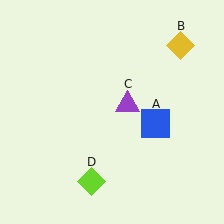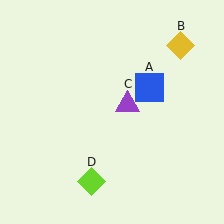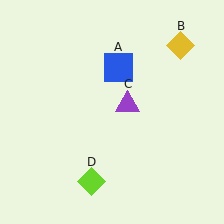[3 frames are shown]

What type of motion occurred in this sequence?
The blue square (object A) rotated counterclockwise around the center of the scene.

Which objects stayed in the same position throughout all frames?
Yellow diamond (object B) and purple triangle (object C) and lime diamond (object D) remained stationary.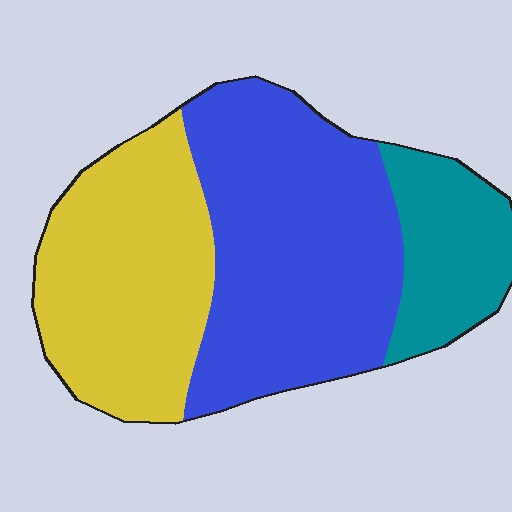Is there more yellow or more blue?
Blue.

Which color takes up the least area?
Teal, at roughly 15%.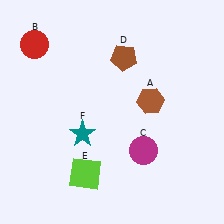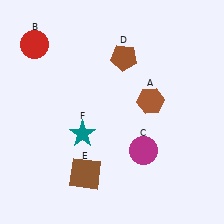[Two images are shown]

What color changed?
The square (E) changed from lime in Image 1 to brown in Image 2.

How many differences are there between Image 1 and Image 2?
There is 1 difference between the two images.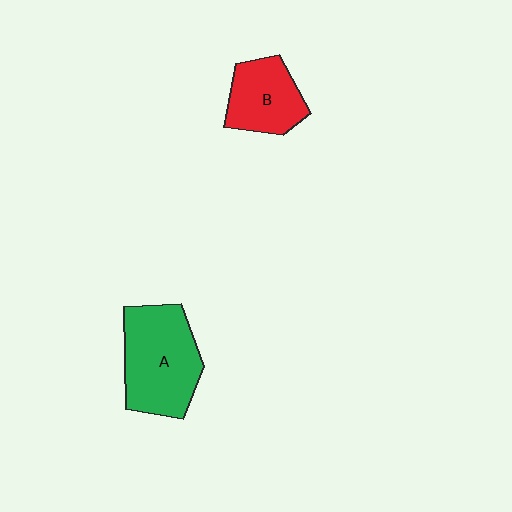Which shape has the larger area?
Shape A (green).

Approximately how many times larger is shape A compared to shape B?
Approximately 1.5 times.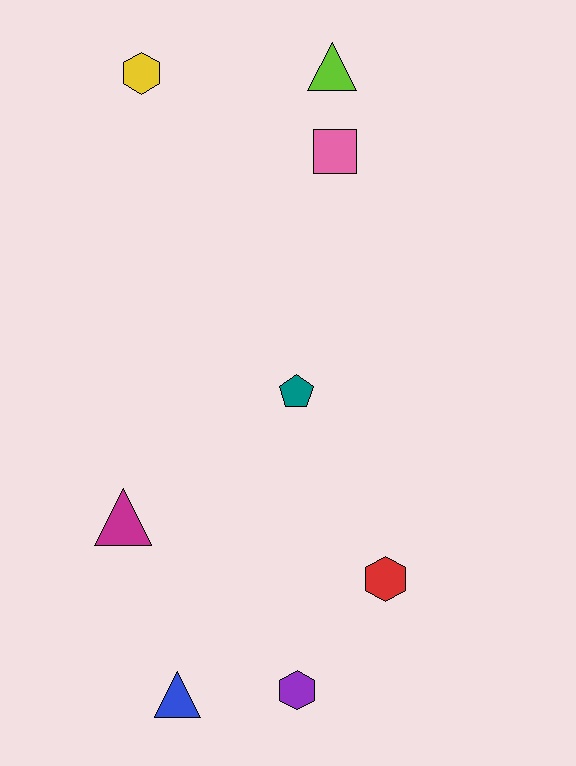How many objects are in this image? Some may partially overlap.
There are 8 objects.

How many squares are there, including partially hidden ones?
There is 1 square.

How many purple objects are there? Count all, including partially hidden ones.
There is 1 purple object.